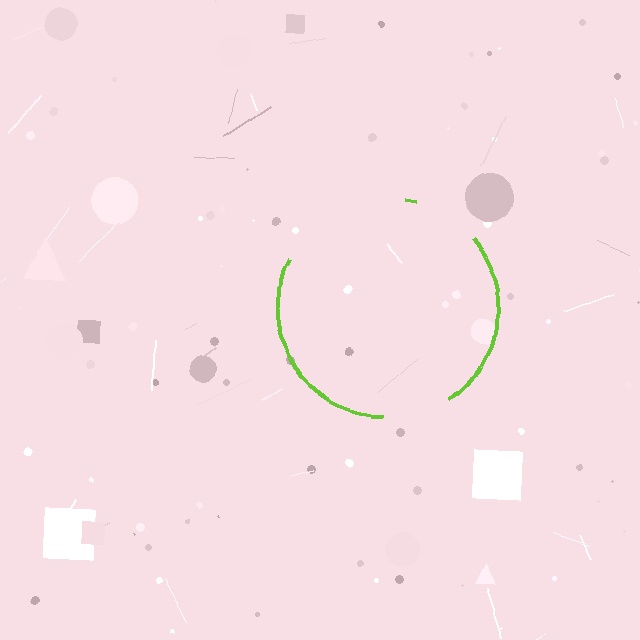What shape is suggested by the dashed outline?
The dashed outline suggests a circle.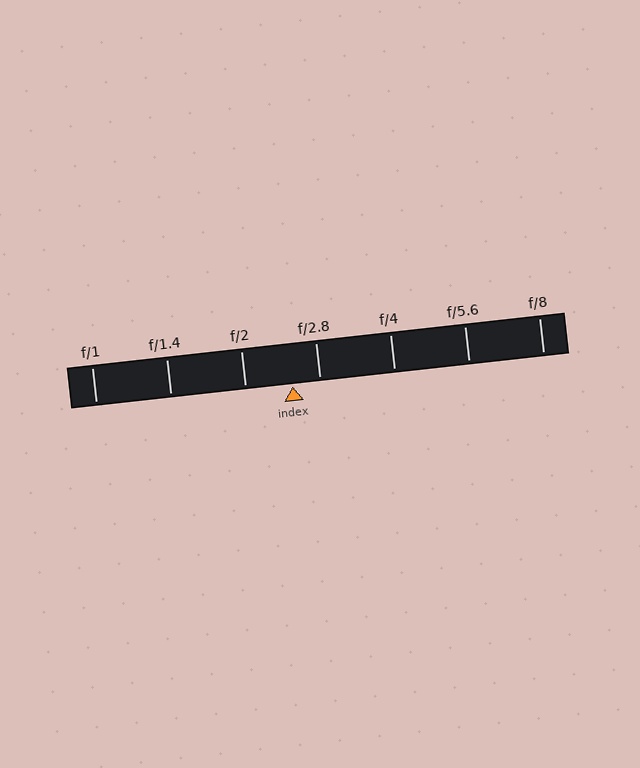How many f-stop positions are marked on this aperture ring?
There are 7 f-stop positions marked.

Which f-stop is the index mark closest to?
The index mark is closest to f/2.8.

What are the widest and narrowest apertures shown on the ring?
The widest aperture shown is f/1 and the narrowest is f/8.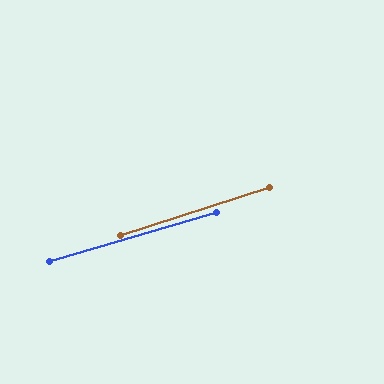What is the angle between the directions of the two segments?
Approximately 1 degree.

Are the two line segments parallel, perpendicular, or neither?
Parallel — their directions differ by only 1.1°.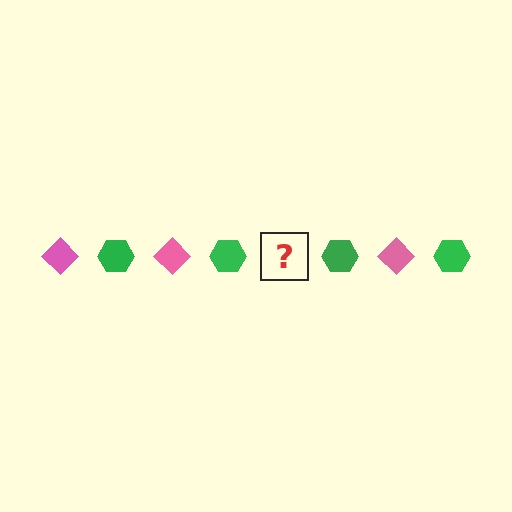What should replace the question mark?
The question mark should be replaced with a pink diamond.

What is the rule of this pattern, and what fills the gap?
The rule is that the pattern alternates between pink diamond and green hexagon. The gap should be filled with a pink diamond.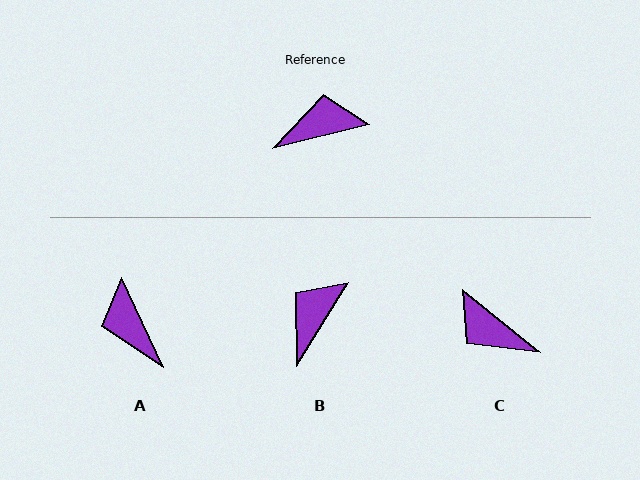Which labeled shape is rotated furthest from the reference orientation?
C, about 127 degrees away.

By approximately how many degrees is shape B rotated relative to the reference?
Approximately 44 degrees counter-clockwise.